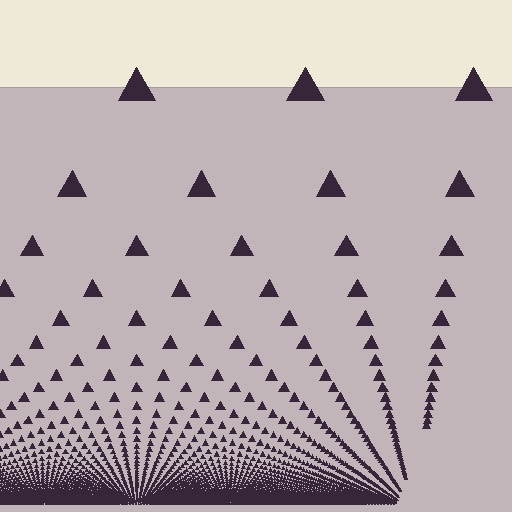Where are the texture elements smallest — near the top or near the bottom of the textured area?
Near the bottom.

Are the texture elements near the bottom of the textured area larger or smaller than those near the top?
Smaller. The gradient is inverted — elements near the bottom are smaller and denser.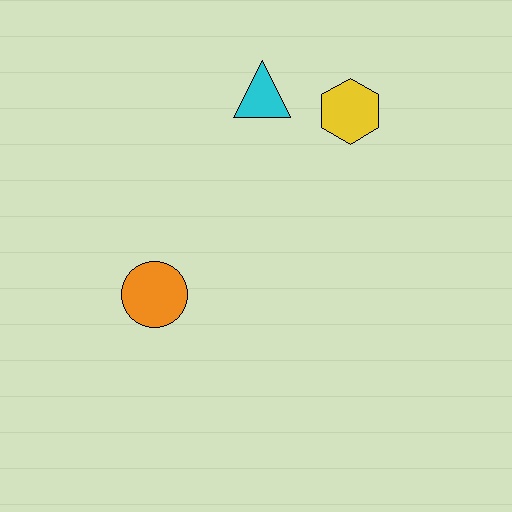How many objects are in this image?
There are 3 objects.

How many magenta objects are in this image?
There are no magenta objects.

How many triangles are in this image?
There is 1 triangle.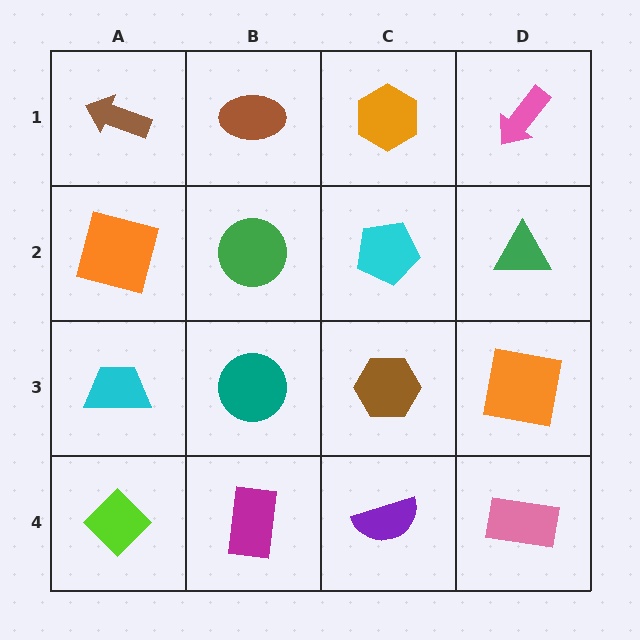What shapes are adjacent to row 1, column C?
A cyan pentagon (row 2, column C), a brown ellipse (row 1, column B), a pink arrow (row 1, column D).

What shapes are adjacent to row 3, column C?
A cyan pentagon (row 2, column C), a purple semicircle (row 4, column C), a teal circle (row 3, column B), an orange square (row 3, column D).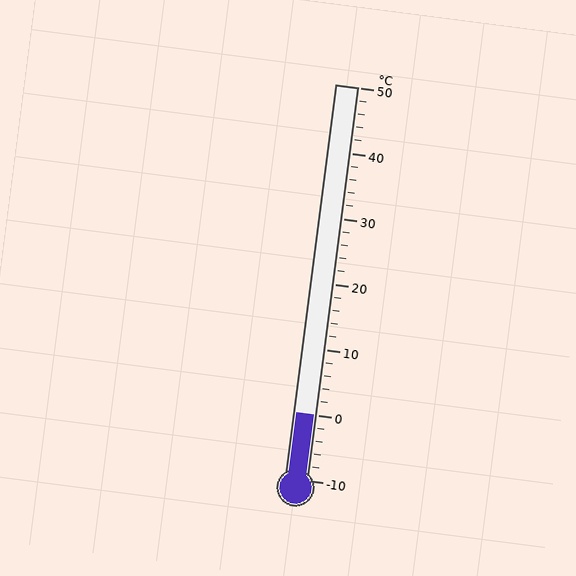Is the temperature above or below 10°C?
The temperature is below 10°C.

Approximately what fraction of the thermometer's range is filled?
The thermometer is filled to approximately 15% of its range.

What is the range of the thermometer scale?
The thermometer scale ranges from -10°C to 50°C.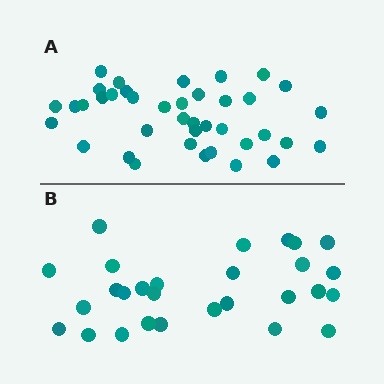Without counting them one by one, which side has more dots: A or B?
Region A (the top region) has more dots.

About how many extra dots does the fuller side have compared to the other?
Region A has roughly 12 or so more dots than region B.